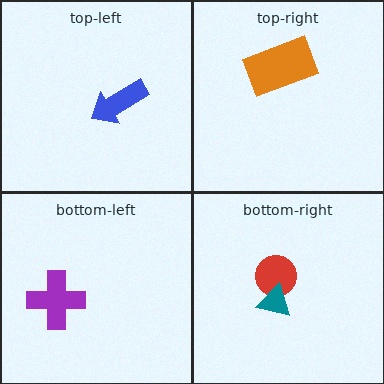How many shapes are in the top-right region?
1.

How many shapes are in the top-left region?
1.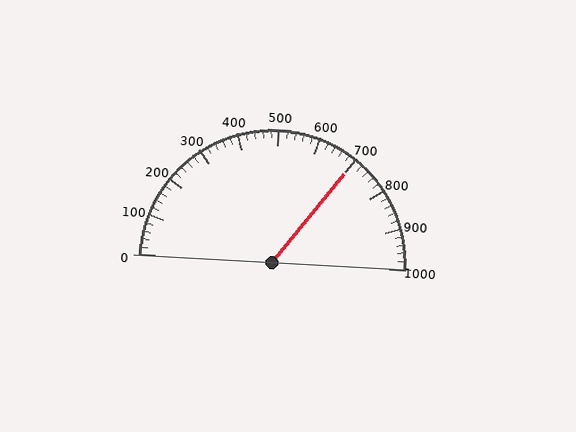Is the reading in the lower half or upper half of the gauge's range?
The reading is in the upper half of the range (0 to 1000).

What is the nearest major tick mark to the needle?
The nearest major tick mark is 700.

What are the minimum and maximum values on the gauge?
The gauge ranges from 0 to 1000.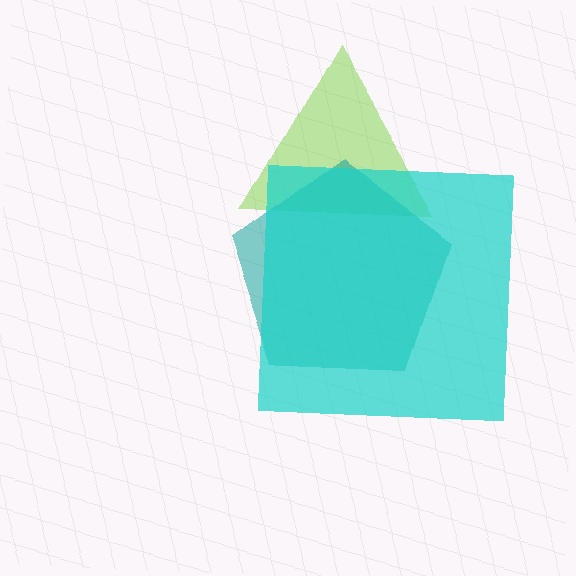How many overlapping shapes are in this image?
There are 3 overlapping shapes in the image.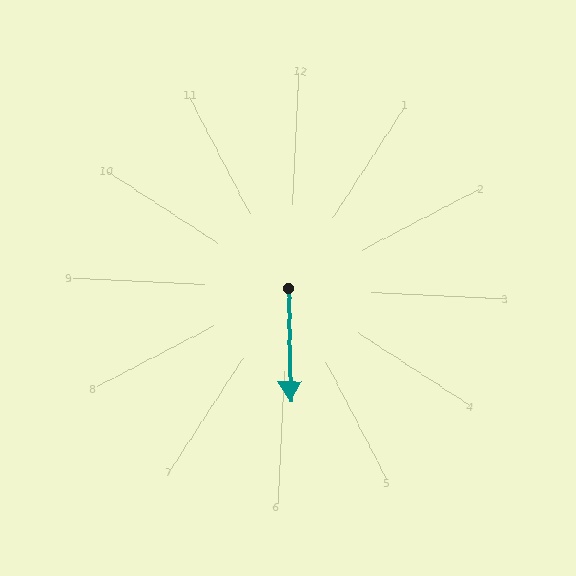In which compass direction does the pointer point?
South.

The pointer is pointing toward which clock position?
Roughly 6 o'clock.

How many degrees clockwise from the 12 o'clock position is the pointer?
Approximately 176 degrees.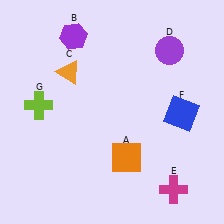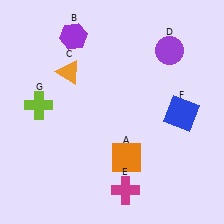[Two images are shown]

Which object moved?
The magenta cross (E) moved left.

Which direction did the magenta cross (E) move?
The magenta cross (E) moved left.